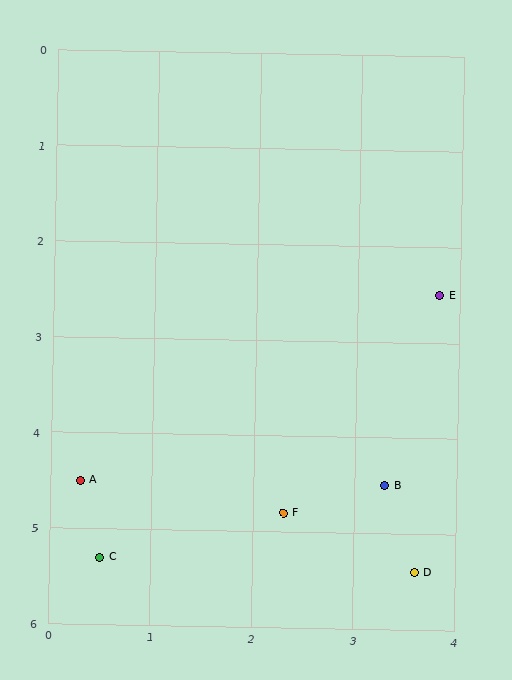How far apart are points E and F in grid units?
Points E and F are about 2.7 grid units apart.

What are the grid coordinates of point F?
Point F is at approximately (2.3, 4.8).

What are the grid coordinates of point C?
Point C is at approximately (0.5, 5.3).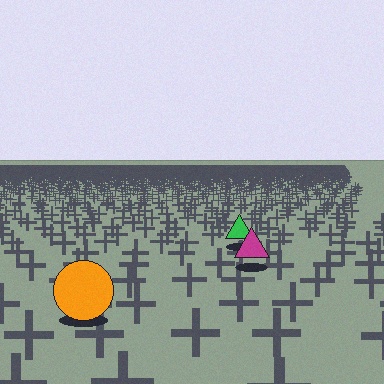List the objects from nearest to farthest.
From nearest to farthest: the orange circle, the magenta triangle, the green triangle.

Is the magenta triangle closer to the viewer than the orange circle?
No. The orange circle is closer — you can tell from the texture gradient: the ground texture is coarser near it.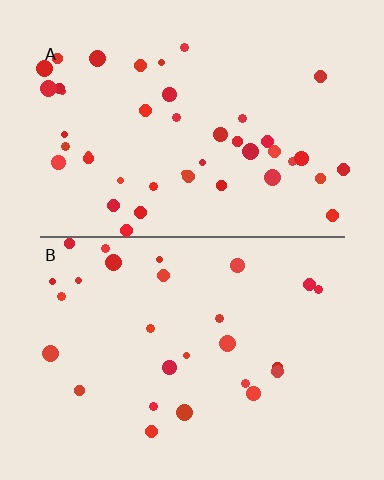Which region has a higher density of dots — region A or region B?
A (the top).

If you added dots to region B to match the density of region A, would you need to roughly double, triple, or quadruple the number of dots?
Approximately double.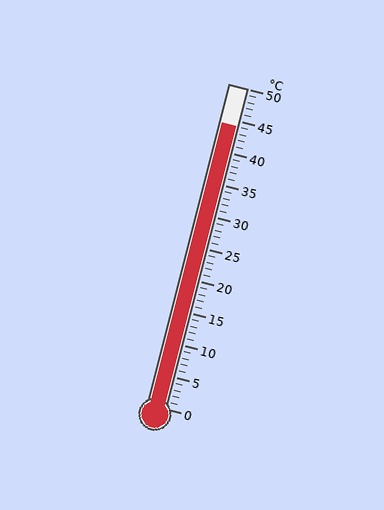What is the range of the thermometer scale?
The thermometer scale ranges from 0°C to 50°C.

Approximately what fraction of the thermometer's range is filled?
The thermometer is filled to approximately 90% of its range.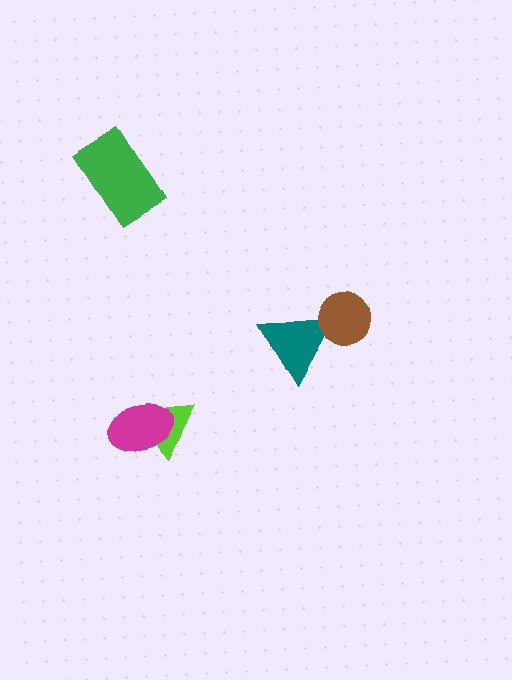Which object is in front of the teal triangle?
The brown circle is in front of the teal triangle.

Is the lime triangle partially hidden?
Yes, it is partially covered by another shape.